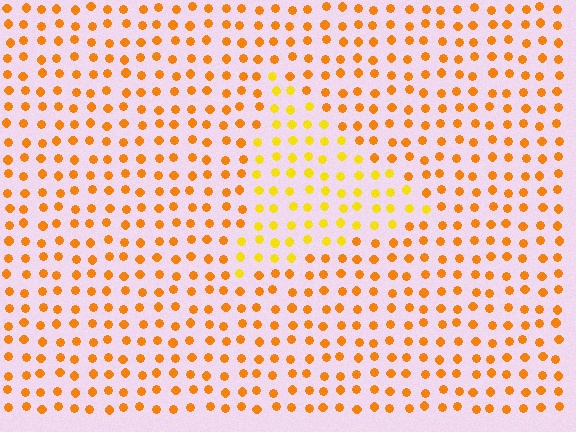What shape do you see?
I see a triangle.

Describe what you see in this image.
The image is filled with small orange elements in a uniform arrangement. A triangle-shaped region is visible where the elements are tinted to a slightly different hue, forming a subtle color boundary.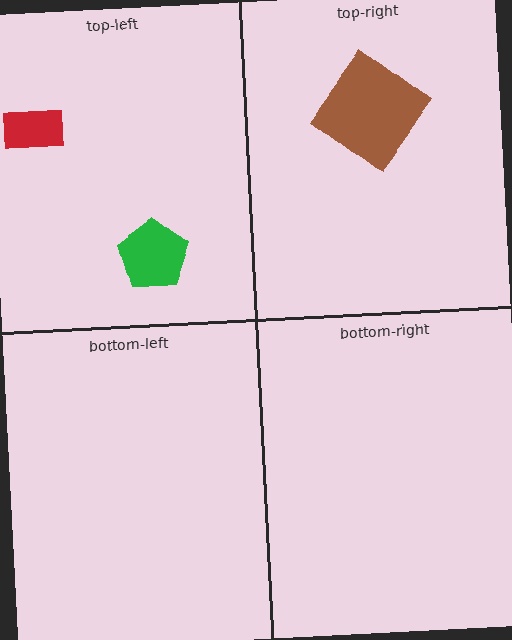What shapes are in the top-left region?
The red rectangle, the green pentagon.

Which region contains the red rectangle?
The top-left region.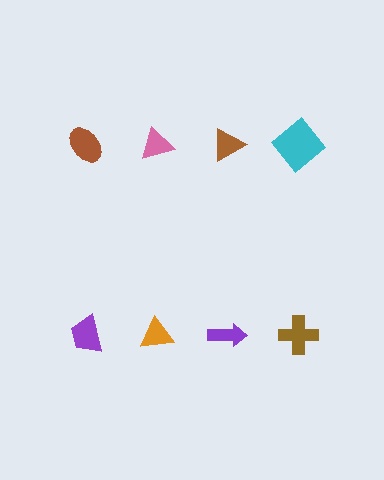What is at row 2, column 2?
An orange triangle.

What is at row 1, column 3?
A brown triangle.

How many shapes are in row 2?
4 shapes.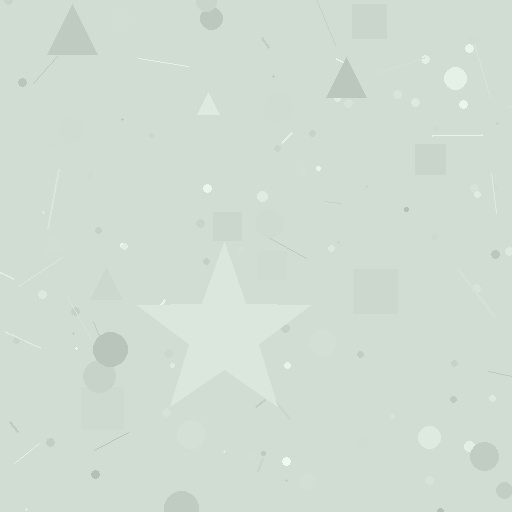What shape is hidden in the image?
A star is hidden in the image.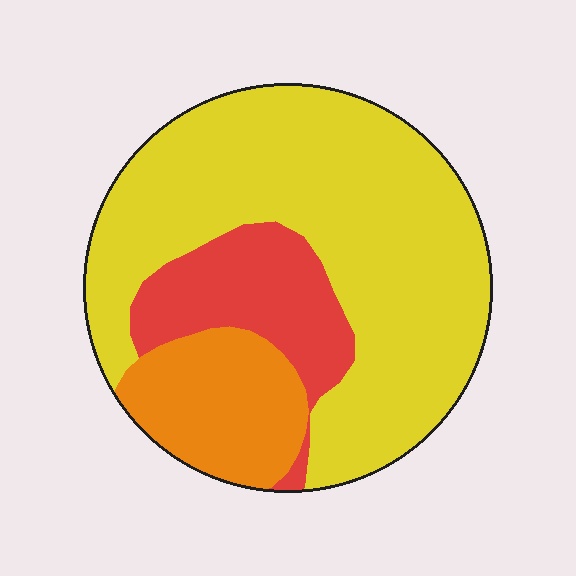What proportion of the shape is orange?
Orange takes up about one sixth (1/6) of the shape.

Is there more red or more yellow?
Yellow.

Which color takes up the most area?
Yellow, at roughly 65%.